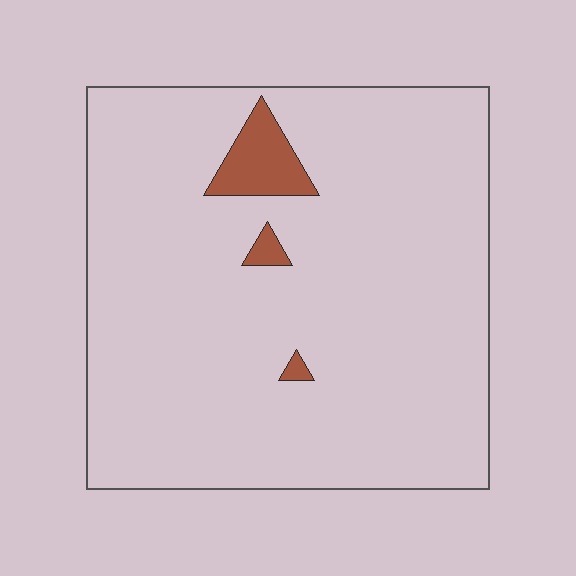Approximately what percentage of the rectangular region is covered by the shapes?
Approximately 5%.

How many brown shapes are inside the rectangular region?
3.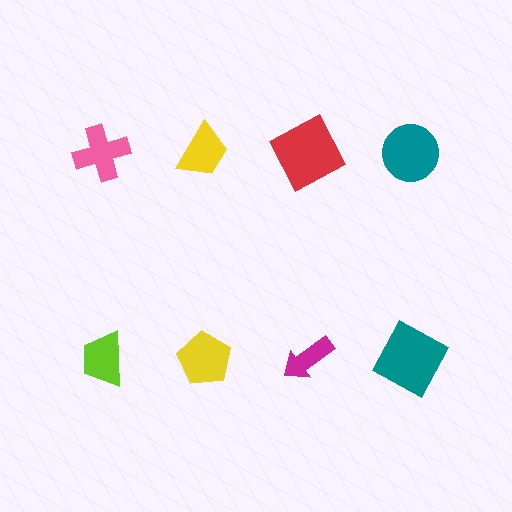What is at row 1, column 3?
A red square.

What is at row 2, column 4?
A teal square.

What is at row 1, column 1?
A pink cross.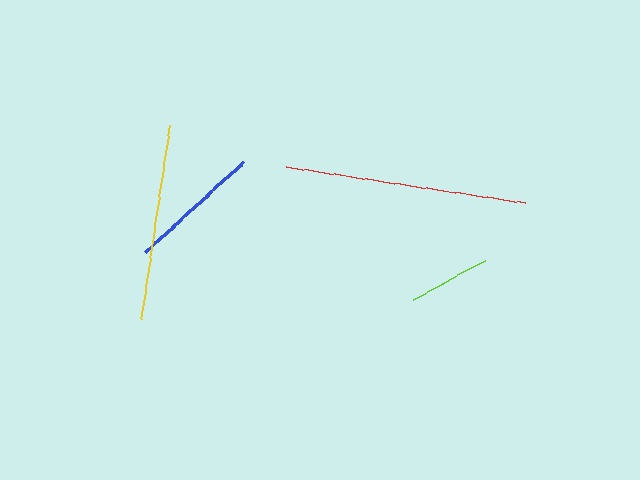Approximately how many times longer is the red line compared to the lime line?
The red line is approximately 3.0 times the length of the lime line.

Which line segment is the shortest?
The lime line is the shortest at approximately 81 pixels.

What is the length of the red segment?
The red segment is approximately 242 pixels long.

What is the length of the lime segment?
The lime segment is approximately 81 pixels long.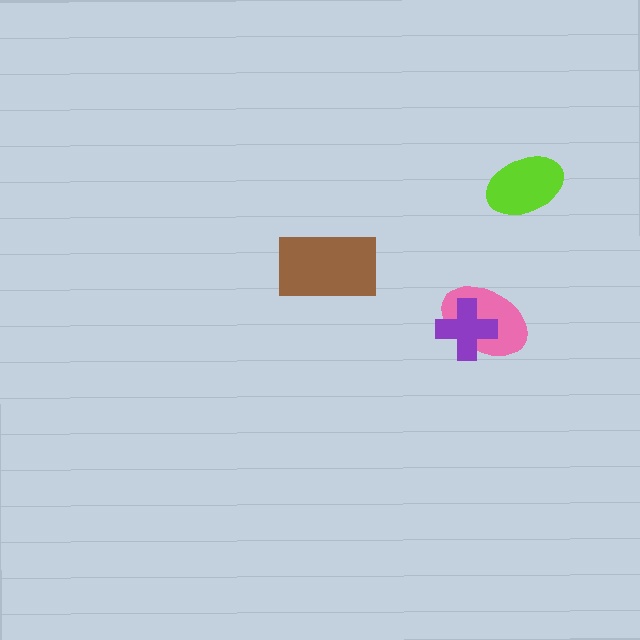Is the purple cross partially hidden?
No, no other shape covers it.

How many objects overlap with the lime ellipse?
0 objects overlap with the lime ellipse.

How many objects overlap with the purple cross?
1 object overlaps with the purple cross.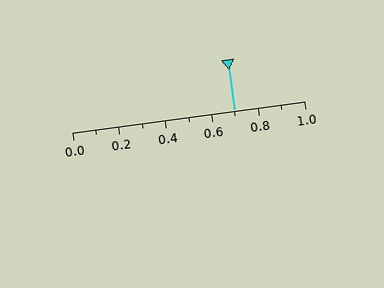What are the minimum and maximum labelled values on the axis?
The axis runs from 0.0 to 1.0.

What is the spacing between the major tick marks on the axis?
The major ticks are spaced 0.2 apart.